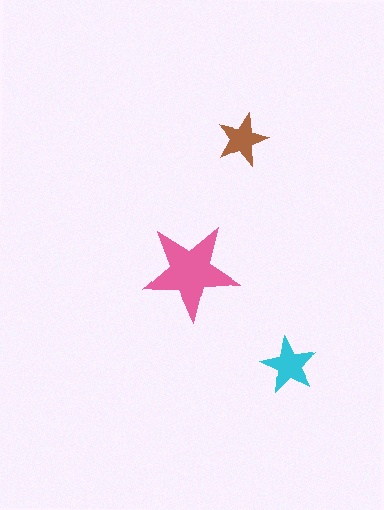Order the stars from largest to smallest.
the pink one, the cyan one, the brown one.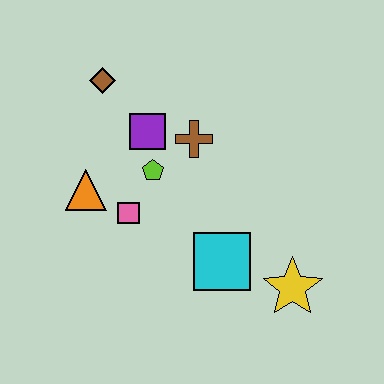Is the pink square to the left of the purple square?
Yes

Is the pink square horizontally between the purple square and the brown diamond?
Yes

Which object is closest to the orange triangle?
The pink square is closest to the orange triangle.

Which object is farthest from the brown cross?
The yellow star is farthest from the brown cross.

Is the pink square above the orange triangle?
No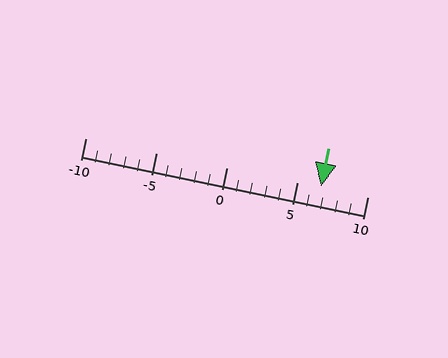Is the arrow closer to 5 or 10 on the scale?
The arrow is closer to 5.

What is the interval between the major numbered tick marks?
The major tick marks are spaced 5 units apart.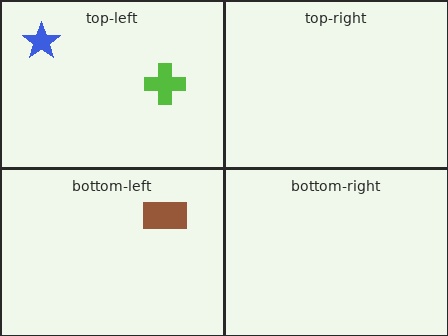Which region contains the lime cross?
The top-left region.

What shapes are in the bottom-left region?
The brown rectangle.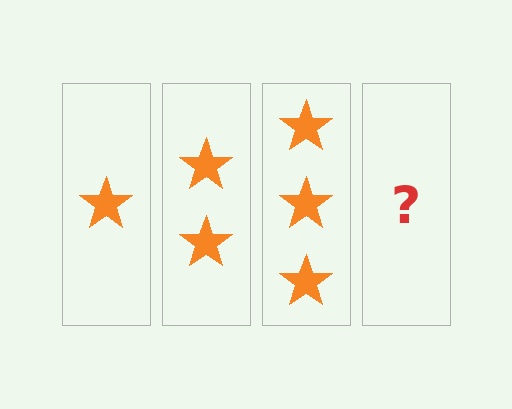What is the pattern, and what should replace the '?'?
The pattern is that each step adds one more star. The '?' should be 4 stars.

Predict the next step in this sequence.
The next step is 4 stars.